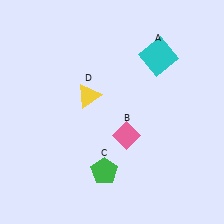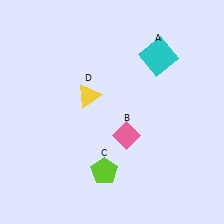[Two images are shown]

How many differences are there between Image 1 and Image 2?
There is 1 difference between the two images.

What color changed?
The pentagon (C) changed from green in Image 1 to lime in Image 2.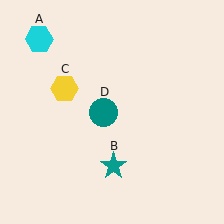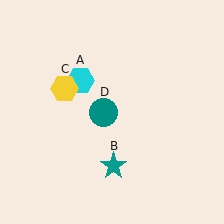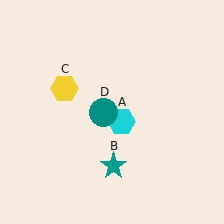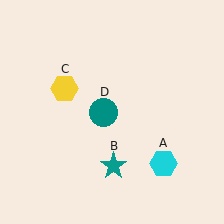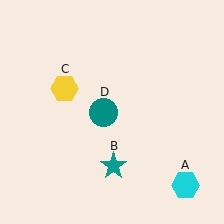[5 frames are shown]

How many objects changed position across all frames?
1 object changed position: cyan hexagon (object A).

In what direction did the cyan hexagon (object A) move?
The cyan hexagon (object A) moved down and to the right.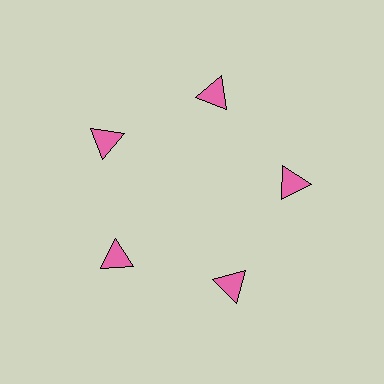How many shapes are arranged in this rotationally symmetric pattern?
There are 5 shapes, arranged in 5 groups of 1.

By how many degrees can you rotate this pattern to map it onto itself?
The pattern maps onto itself every 72 degrees of rotation.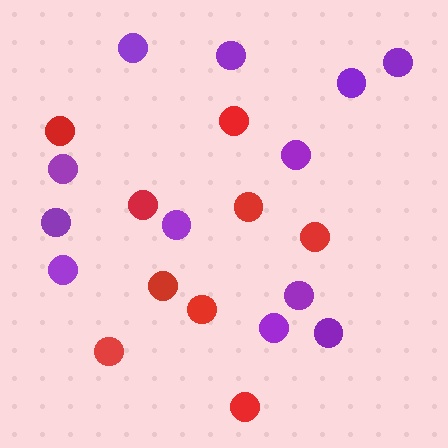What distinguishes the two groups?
There are 2 groups: one group of purple circles (12) and one group of red circles (9).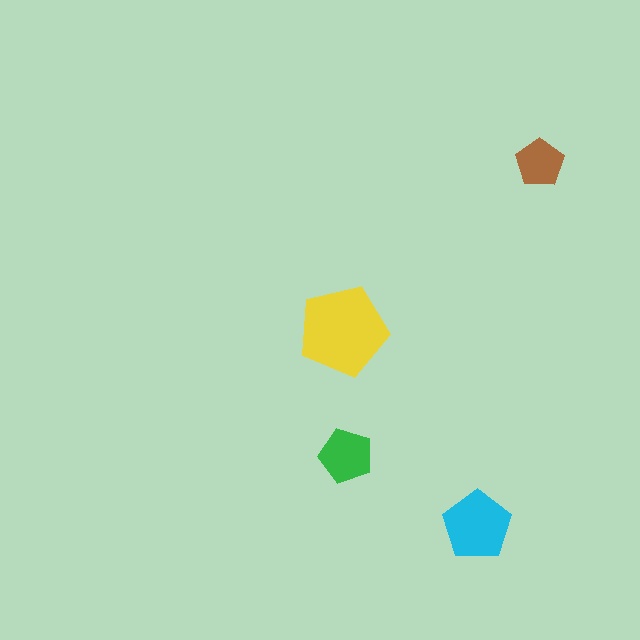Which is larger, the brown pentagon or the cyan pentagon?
The cyan one.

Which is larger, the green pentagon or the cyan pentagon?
The cyan one.